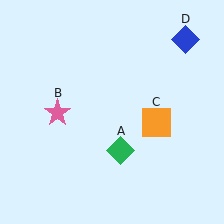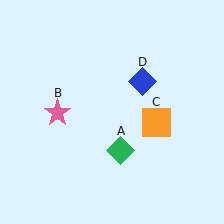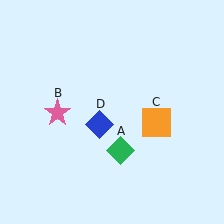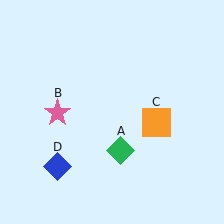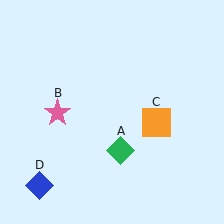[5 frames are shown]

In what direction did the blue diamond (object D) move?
The blue diamond (object D) moved down and to the left.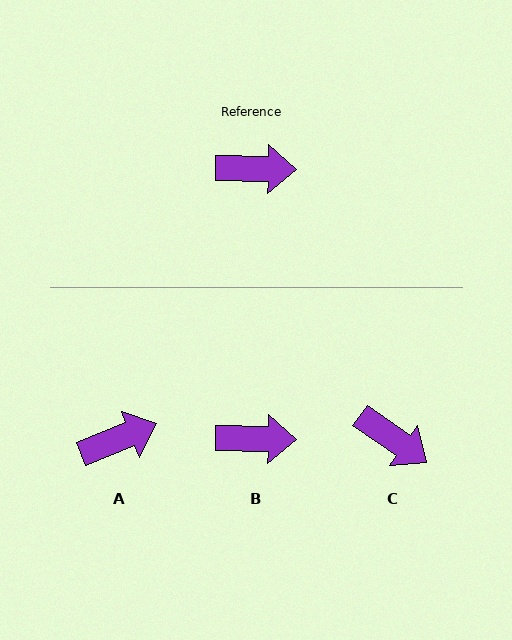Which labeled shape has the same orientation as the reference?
B.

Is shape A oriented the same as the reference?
No, it is off by about 22 degrees.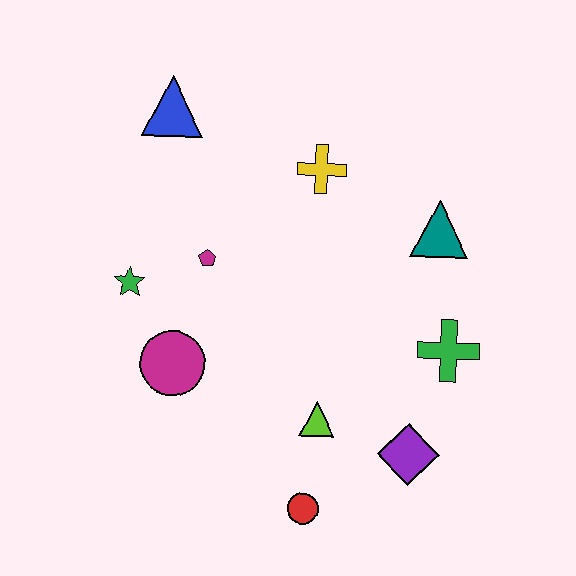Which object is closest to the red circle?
The lime triangle is closest to the red circle.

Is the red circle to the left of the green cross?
Yes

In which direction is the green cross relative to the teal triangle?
The green cross is below the teal triangle.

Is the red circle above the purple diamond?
No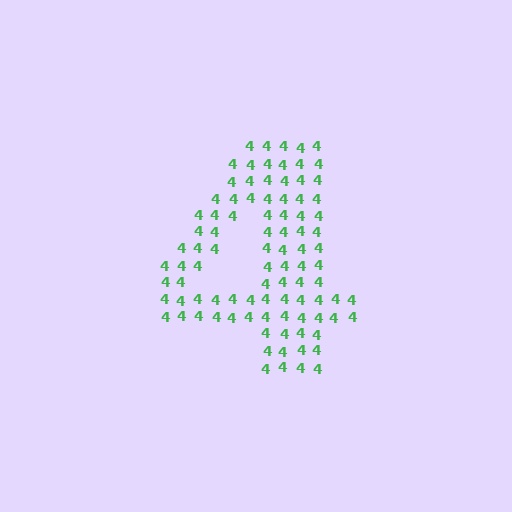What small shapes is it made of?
It is made of small digit 4's.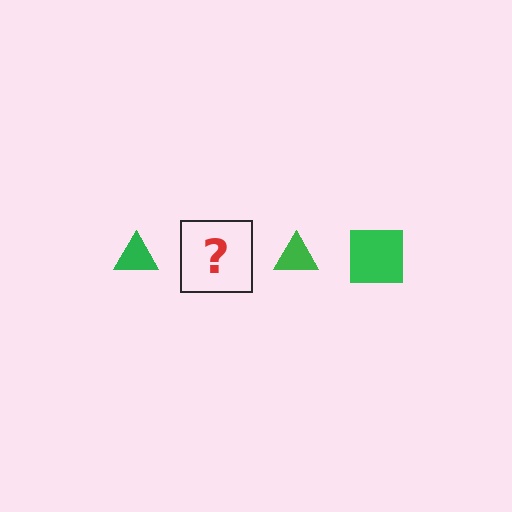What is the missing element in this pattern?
The missing element is a green square.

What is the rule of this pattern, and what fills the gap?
The rule is that the pattern cycles through triangle, square shapes in green. The gap should be filled with a green square.